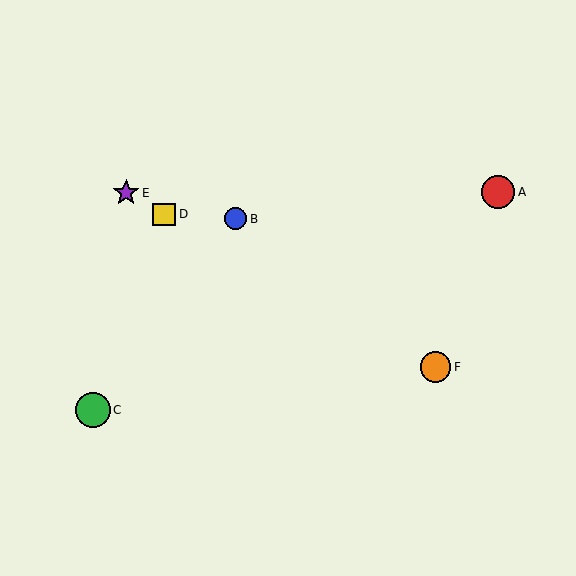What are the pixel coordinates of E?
Object E is at (126, 193).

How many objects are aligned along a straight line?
3 objects (D, E, F) are aligned along a straight line.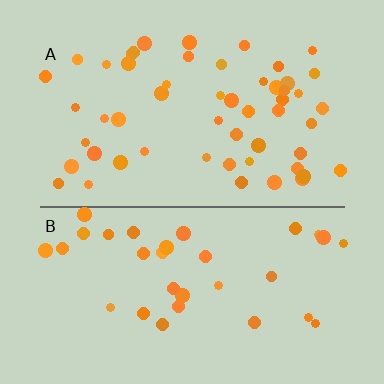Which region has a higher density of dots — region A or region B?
A (the top).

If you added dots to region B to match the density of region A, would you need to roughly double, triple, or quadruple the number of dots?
Approximately double.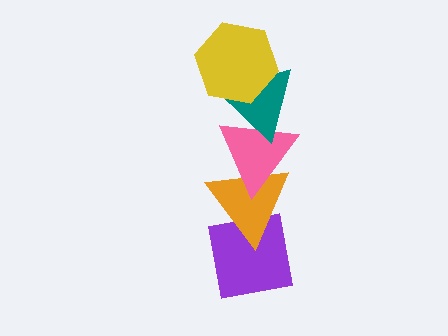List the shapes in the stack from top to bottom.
From top to bottom: the yellow hexagon, the teal triangle, the pink triangle, the orange triangle, the purple square.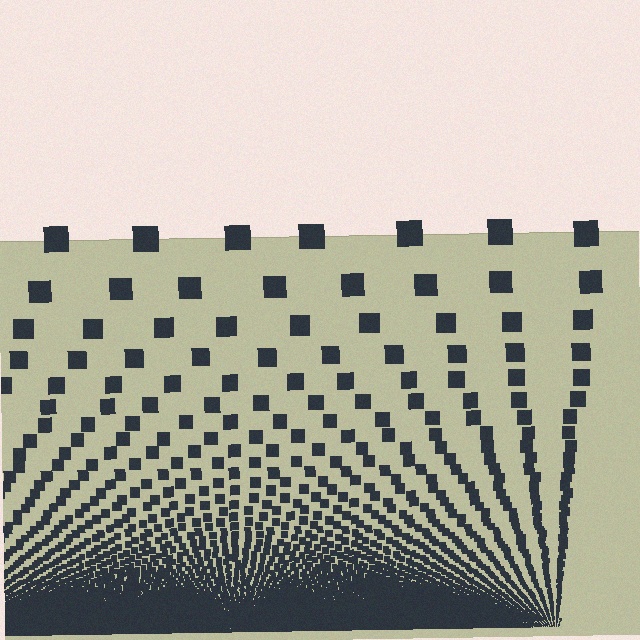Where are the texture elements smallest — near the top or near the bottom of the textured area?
Near the bottom.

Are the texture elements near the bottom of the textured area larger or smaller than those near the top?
Smaller. The gradient is inverted — elements near the bottom are smaller and denser.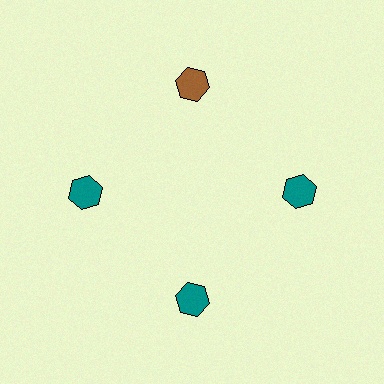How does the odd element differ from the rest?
It has a different color: brown instead of teal.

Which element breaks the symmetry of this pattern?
The brown hexagon at roughly the 12 o'clock position breaks the symmetry. All other shapes are teal hexagons.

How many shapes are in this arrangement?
There are 4 shapes arranged in a ring pattern.